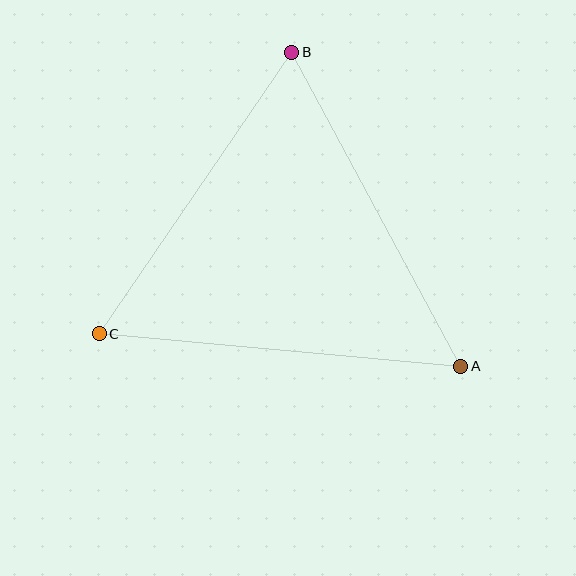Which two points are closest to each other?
Points B and C are closest to each other.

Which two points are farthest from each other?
Points A and C are farthest from each other.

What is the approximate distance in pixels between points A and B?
The distance between A and B is approximately 356 pixels.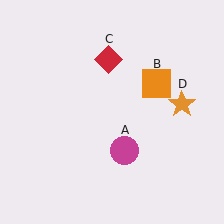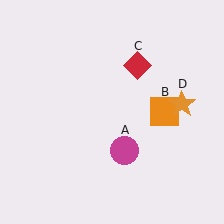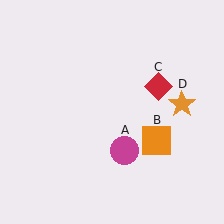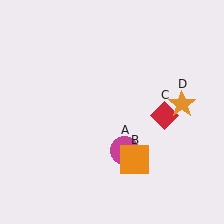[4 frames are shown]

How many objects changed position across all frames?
2 objects changed position: orange square (object B), red diamond (object C).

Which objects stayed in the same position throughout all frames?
Magenta circle (object A) and orange star (object D) remained stationary.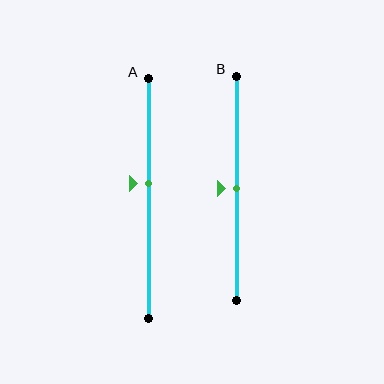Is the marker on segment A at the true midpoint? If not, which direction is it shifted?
No, the marker on segment A is shifted upward by about 6% of the segment length.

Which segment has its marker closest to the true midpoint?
Segment B has its marker closest to the true midpoint.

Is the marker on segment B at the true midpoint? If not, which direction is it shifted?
Yes, the marker on segment B is at the true midpoint.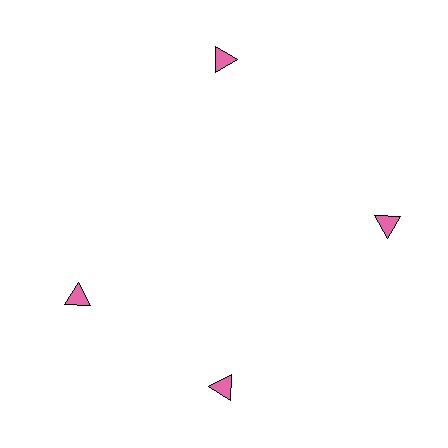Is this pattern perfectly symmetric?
No. The 4 pink triangles are arranged in a ring, but one element near the 9 o'clock position is rotated out of alignment along the ring, breaking the 4-fold rotational symmetry.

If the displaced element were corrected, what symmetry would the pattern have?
It would have 4-fold rotational symmetry — the pattern would map onto itself every 90 degrees.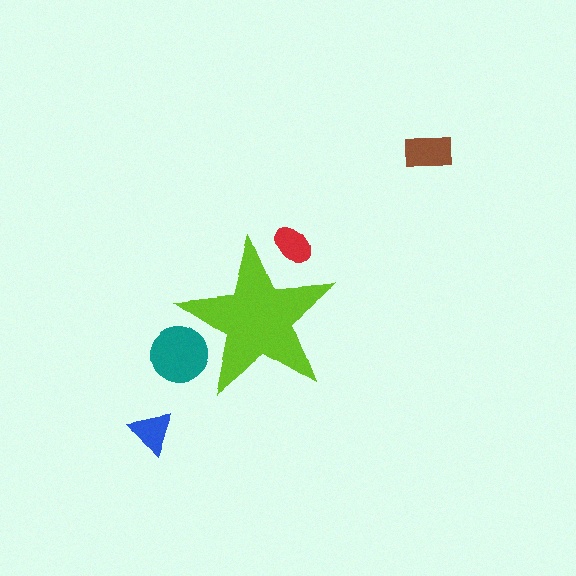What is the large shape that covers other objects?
A lime star.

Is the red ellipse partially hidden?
Yes, the red ellipse is partially hidden behind the lime star.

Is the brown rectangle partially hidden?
No, the brown rectangle is fully visible.